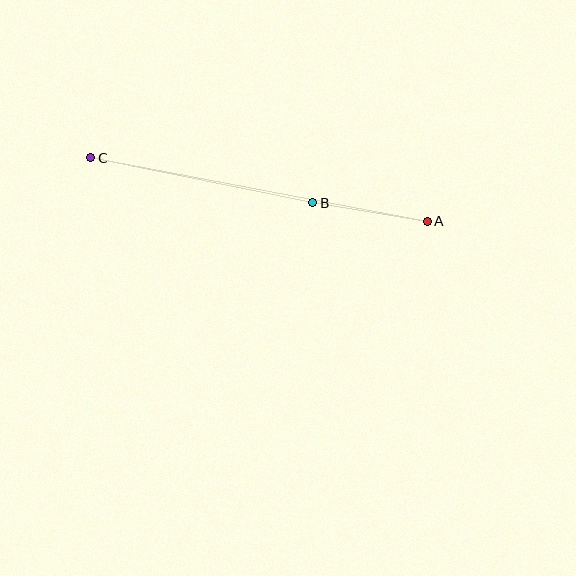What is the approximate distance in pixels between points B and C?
The distance between B and C is approximately 226 pixels.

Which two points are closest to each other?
Points A and B are closest to each other.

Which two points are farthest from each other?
Points A and C are farthest from each other.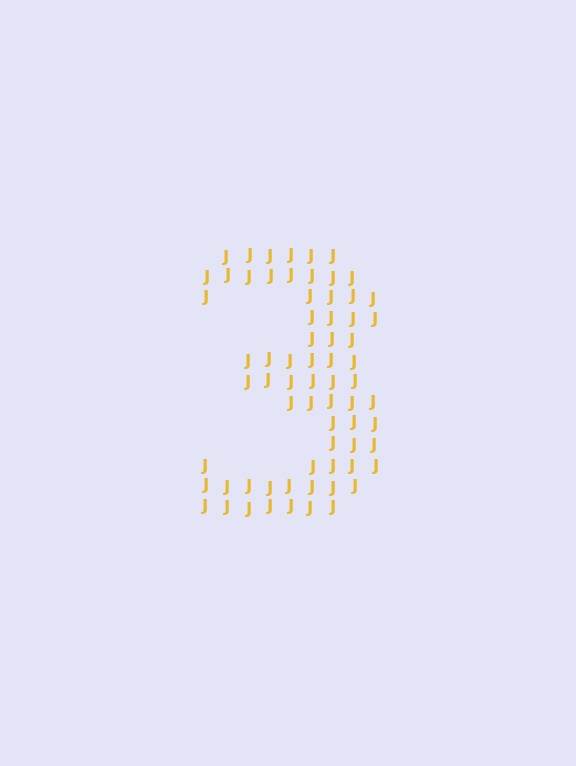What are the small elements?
The small elements are letter J's.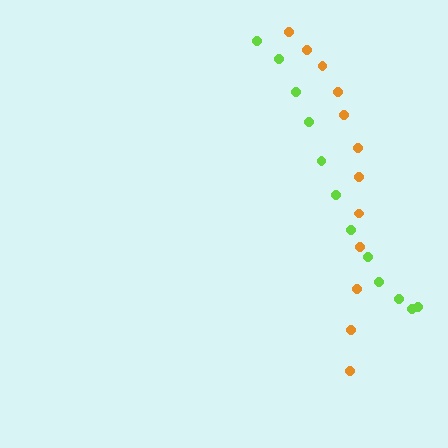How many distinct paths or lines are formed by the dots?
There are 2 distinct paths.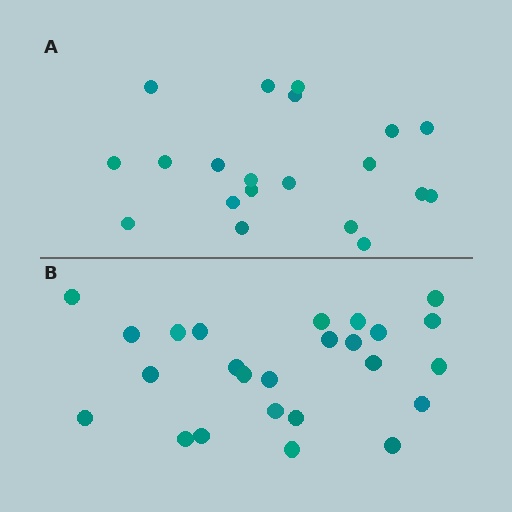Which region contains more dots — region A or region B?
Region B (the bottom region) has more dots.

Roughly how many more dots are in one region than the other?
Region B has about 5 more dots than region A.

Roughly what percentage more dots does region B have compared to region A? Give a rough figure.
About 25% more.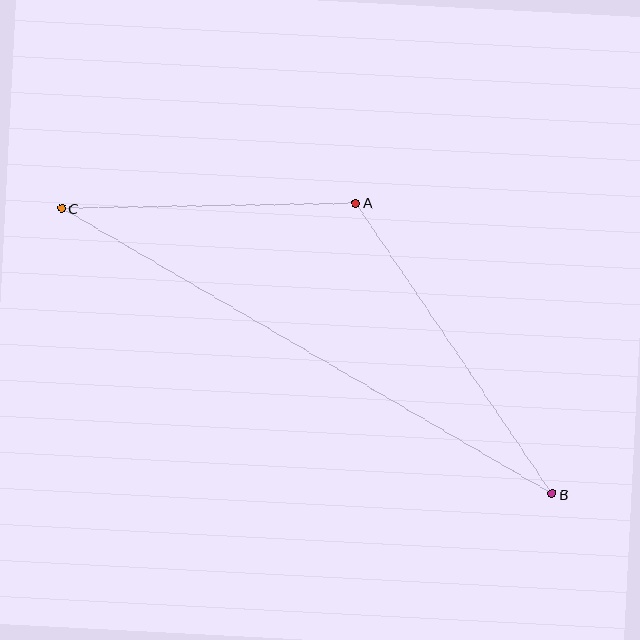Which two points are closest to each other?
Points A and C are closest to each other.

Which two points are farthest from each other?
Points B and C are farthest from each other.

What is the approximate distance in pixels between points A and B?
The distance between A and B is approximately 351 pixels.